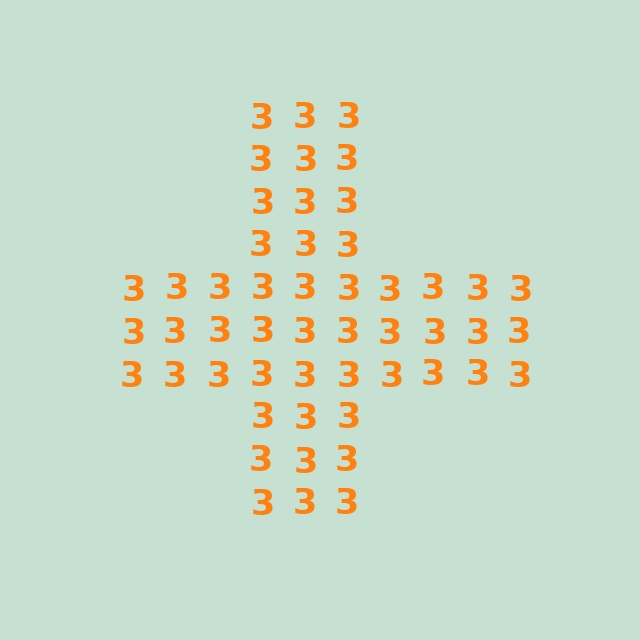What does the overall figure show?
The overall figure shows a cross.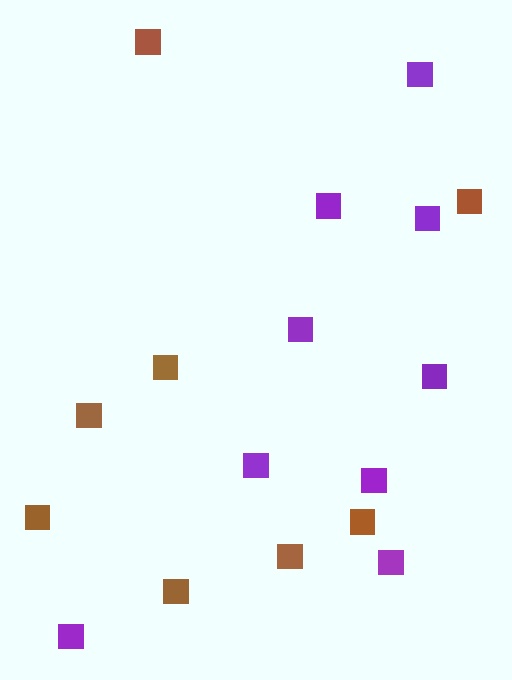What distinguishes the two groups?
There are 2 groups: one group of brown squares (8) and one group of purple squares (9).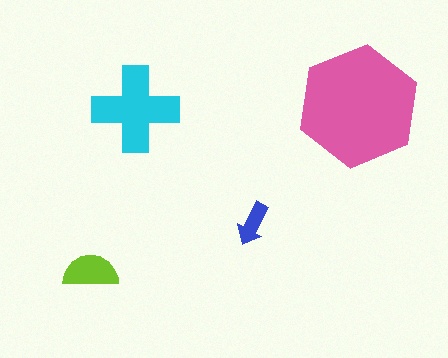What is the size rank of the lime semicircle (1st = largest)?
3rd.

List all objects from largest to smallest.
The pink hexagon, the cyan cross, the lime semicircle, the blue arrow.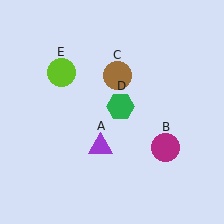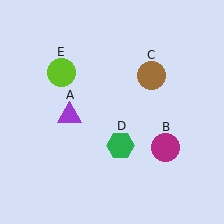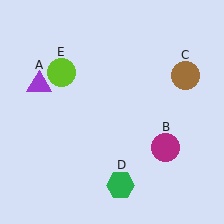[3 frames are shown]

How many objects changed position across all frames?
3 objects changed position: purple triangle (object A), brown circle (object C), green hexagon (object D).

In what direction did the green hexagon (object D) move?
The green hexagon (object D) moved down.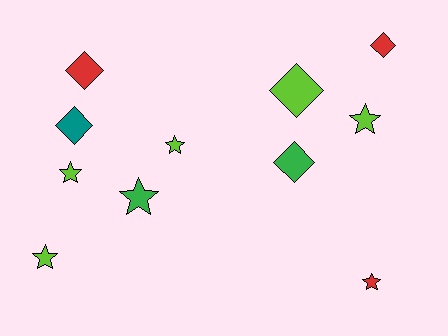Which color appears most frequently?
Lime, with 5 objects.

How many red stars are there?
There is 1 red star.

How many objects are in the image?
There are 11 objects.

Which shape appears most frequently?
Star, with 6 objects.